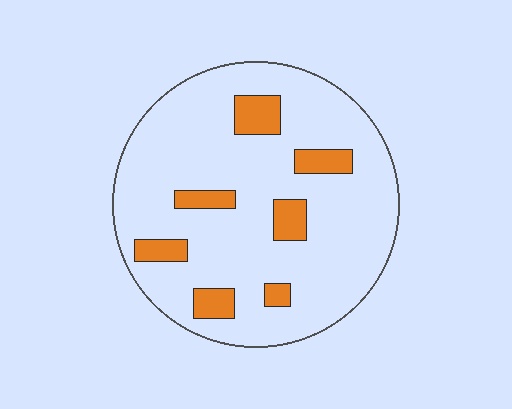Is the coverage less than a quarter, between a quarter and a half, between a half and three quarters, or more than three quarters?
Less than a quarter.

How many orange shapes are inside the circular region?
7.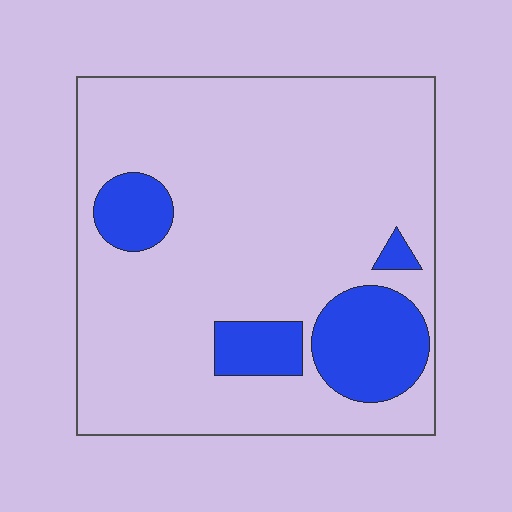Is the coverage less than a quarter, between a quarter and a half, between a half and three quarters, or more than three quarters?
Less than a quarter.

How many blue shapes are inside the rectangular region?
4.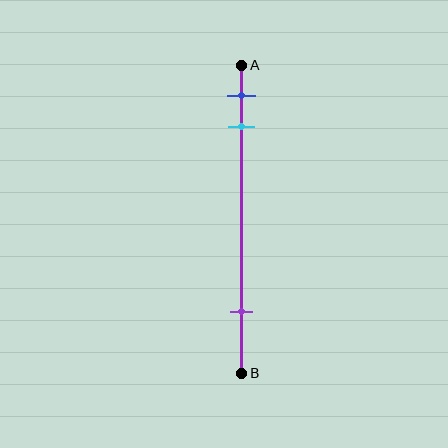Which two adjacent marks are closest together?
The blue and cyan marks are the closest adjacent pair.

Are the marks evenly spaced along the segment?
No, the marks are not evenly spaced.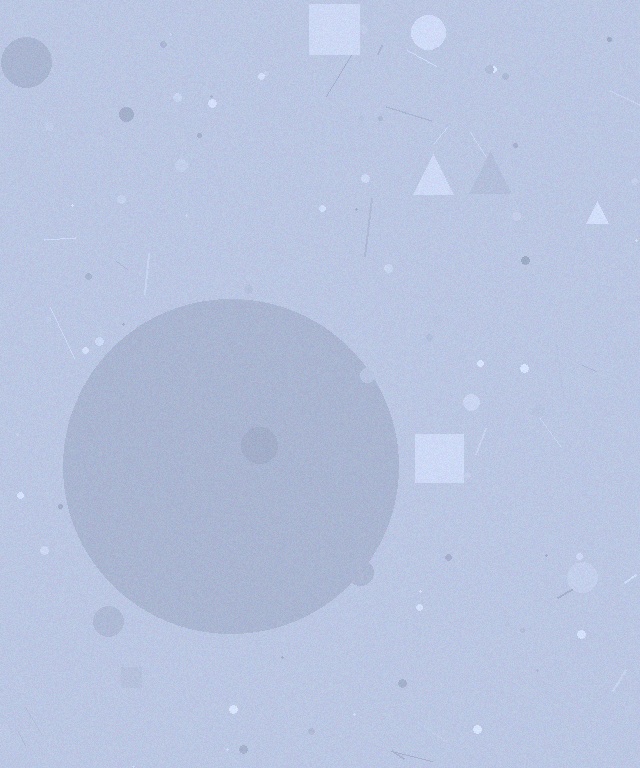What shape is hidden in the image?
A circle is hidden in the image.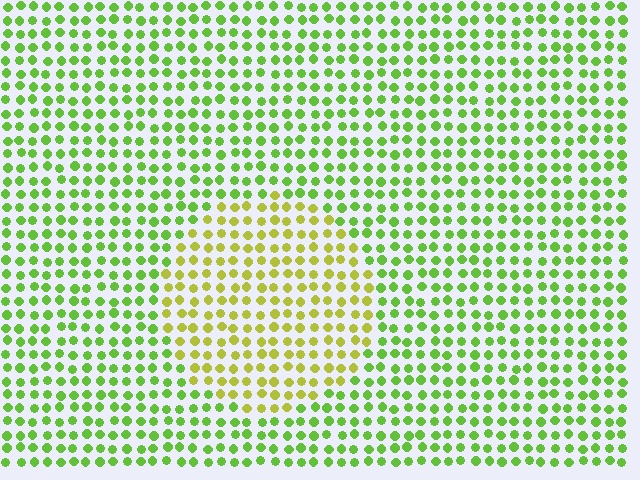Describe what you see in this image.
The image is filled with small lime elements in a uniform arrangement. A circle-shaped region is visible where the elements are tinted to a slightly different hue, forming a subtle color boundary.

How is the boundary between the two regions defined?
The boundary is defined purely by a slight shift in hue (about 35 degrees). Spacing, size, and orientation are identical on both sides.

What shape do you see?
I see a circle.